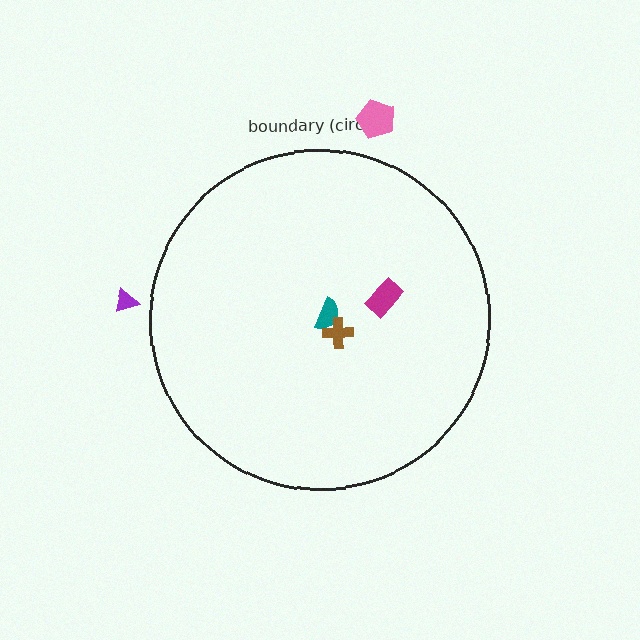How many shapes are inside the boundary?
3 inside, 2 outside.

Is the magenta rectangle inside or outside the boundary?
Inside.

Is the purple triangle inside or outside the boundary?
Outside.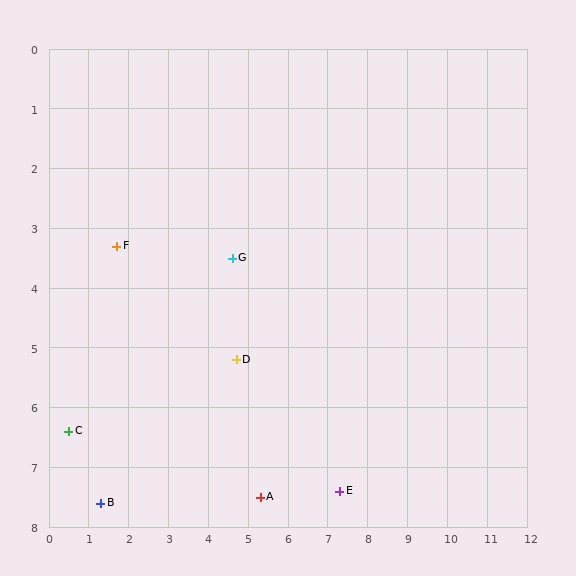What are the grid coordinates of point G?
Point G is at approximately (4.6, 3.5).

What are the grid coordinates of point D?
Point D is at approximately (4.7, 5.2).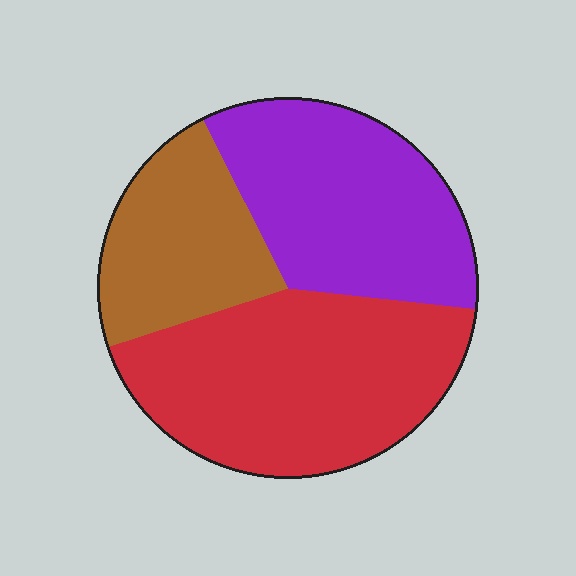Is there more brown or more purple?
Purple.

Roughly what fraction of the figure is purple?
Purple covers about 35% of the figure.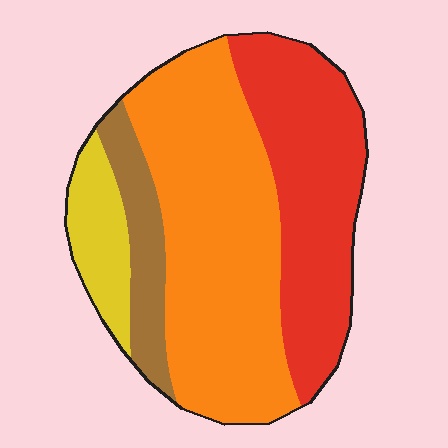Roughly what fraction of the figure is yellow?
Yellow covers roughly 10% of the figure.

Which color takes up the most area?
Orange, at roughly 45%.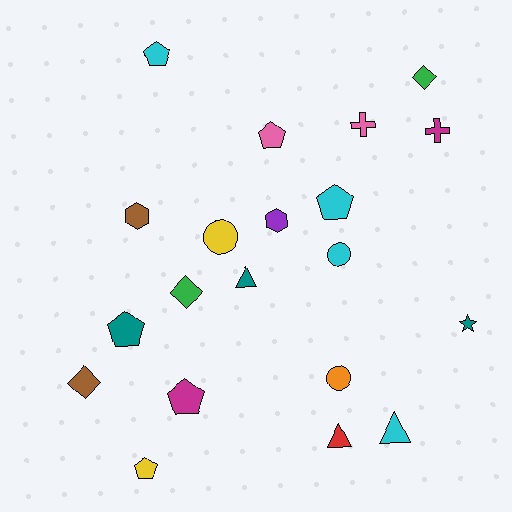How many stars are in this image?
There is 1 star.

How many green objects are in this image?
There are 2 green objects.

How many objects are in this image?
There are 20 objects.